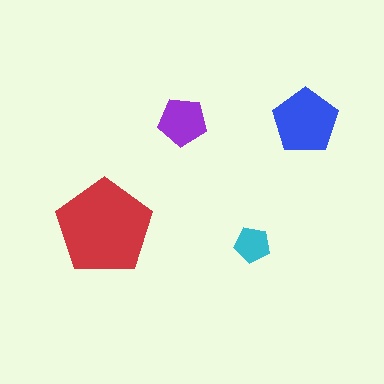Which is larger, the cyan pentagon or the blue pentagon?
The blue one.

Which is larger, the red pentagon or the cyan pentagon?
The red one.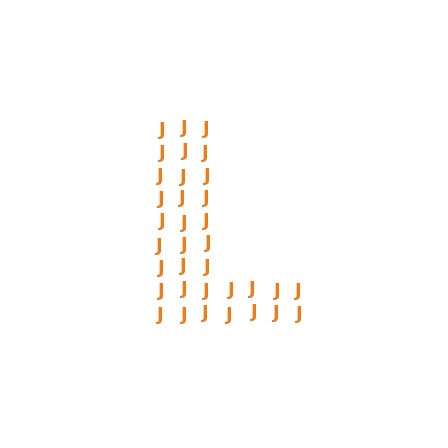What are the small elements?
The small elements are letter J's.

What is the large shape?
The large shape is the letter L.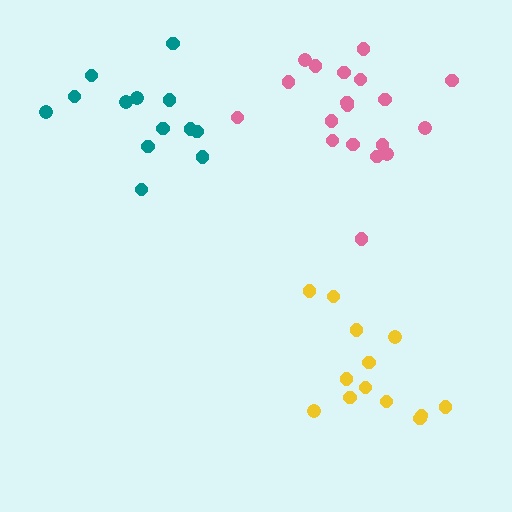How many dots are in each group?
Group 1: 19 dots, Group 2: 13 dots, Group 3: 13 dots (45 total).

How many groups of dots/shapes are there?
There are 3 groups.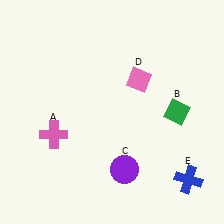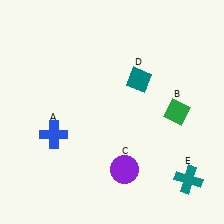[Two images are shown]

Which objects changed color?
A changed from pink to blue. D changed from pink to teal. E changed from blue to teal.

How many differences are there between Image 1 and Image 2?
There are 3 differences between the two images.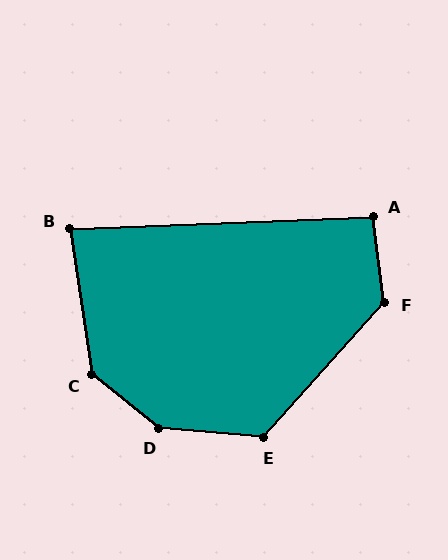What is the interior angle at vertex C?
Approximately 138 degrees (obtuse).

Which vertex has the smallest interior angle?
B, at approximately 84 degrees.